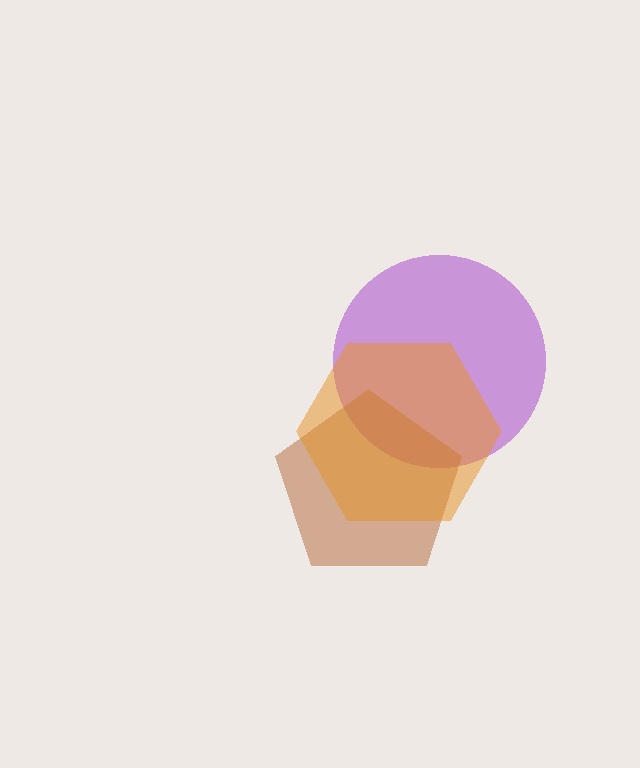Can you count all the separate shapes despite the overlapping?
Yes, there are 3 separate shapes.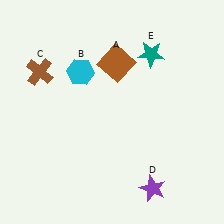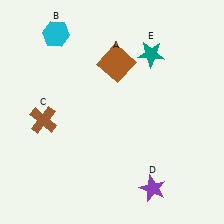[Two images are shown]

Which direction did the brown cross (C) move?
The brown cross (C) moved down.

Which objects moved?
The objects that moved are: the cyan hexagon (B), the brown cross (C).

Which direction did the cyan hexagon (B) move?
The cyan hexagon (B) moved up.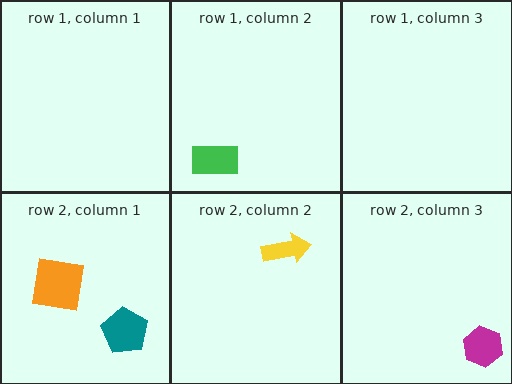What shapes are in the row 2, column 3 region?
The magenta hexagon.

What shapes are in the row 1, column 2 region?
The green rectangle.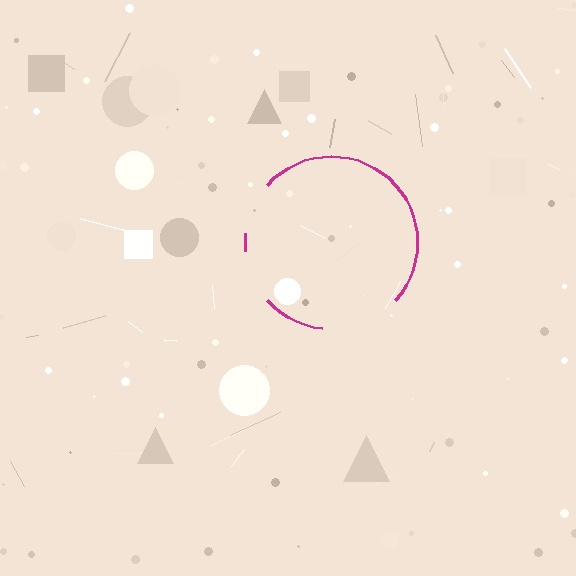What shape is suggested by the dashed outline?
The dashed outline suggests a circle.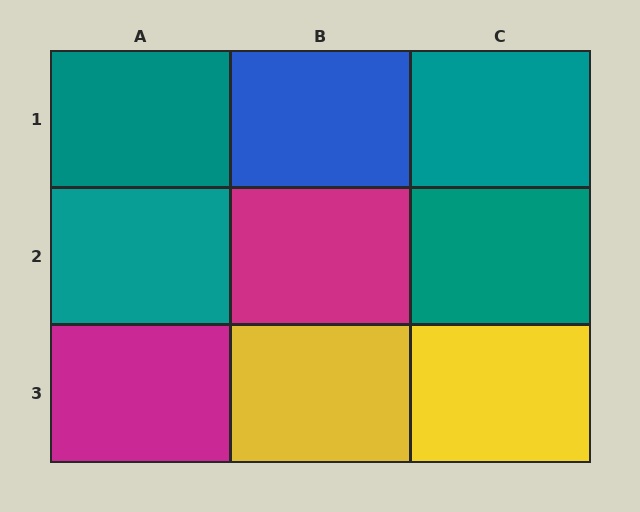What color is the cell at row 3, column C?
Yellow.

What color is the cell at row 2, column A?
Teal.